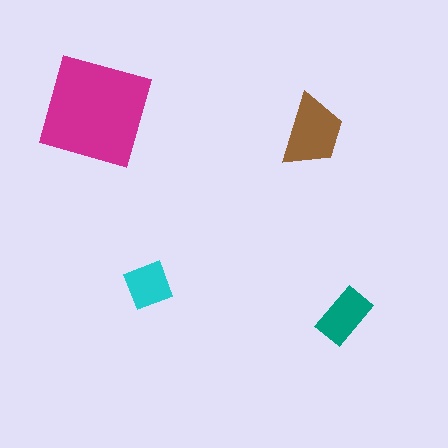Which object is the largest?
The magenta square.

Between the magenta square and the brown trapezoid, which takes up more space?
The magenta square.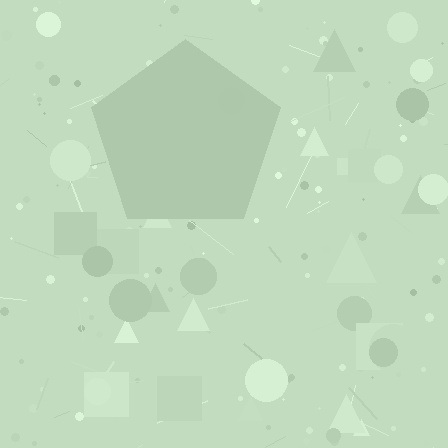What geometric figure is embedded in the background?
A pentagon is embedded in the background.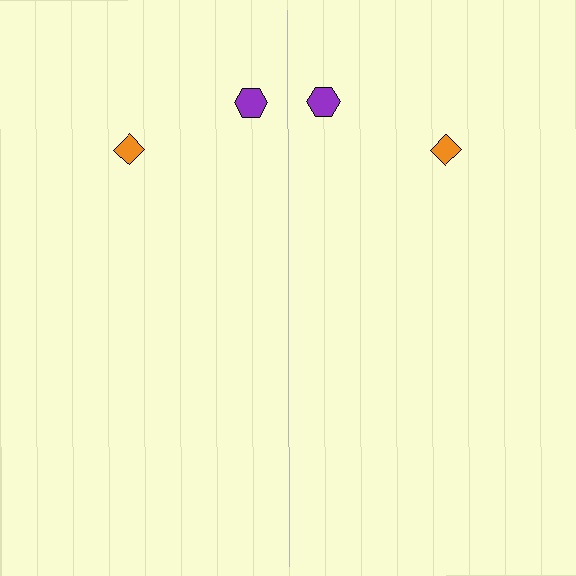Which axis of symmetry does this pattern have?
The pattern has a vertical axis of symmetry running through the center of the image.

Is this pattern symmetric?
Yes, this pattern has bilateral (reflection) symmetry.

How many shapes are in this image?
There are 4 shapes in this image.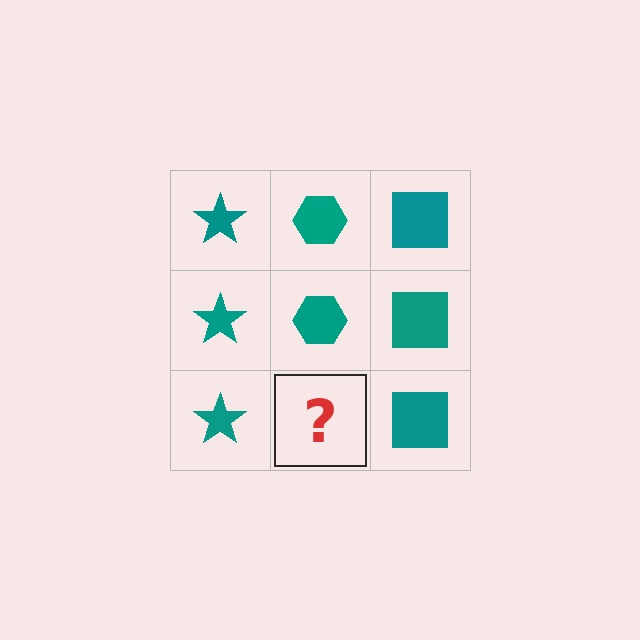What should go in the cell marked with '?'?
The missing cell should contain a teal hexagon.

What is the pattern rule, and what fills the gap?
The rule is that each column has a consistent shape. The gap should be filled with a teal hexagon.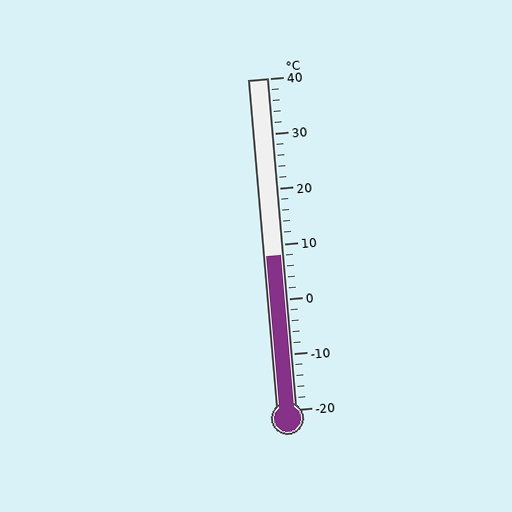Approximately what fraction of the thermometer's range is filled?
The thermometer is filled to approximately 45% of its range.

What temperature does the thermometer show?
The thermometer shows approximately 8°C.